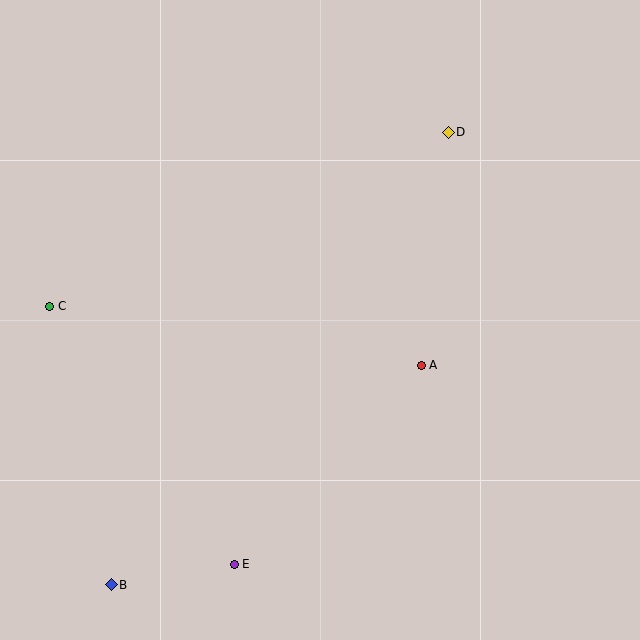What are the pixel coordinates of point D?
Point D is at (448, 132).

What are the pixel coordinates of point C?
Point C is at (50, 306).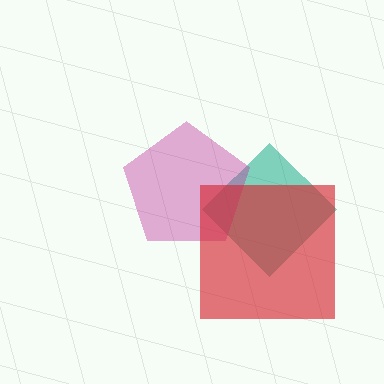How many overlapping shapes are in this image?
There are 3 overlapping shapes in the image.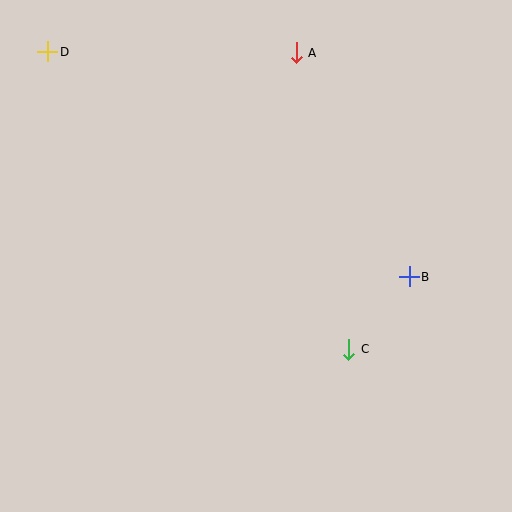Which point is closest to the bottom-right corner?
Point C is closest to the bottom-right corner.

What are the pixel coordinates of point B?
Point B is at (409, 277).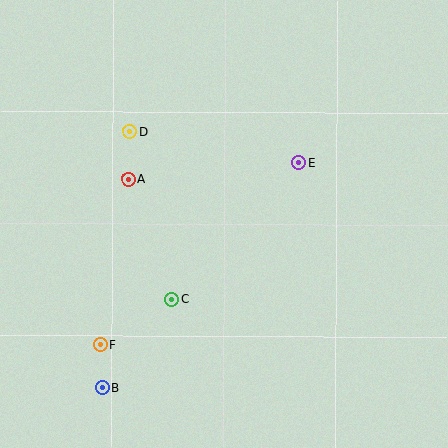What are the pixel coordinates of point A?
Point A is at (128, 179).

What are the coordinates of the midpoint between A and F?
The midpoint between A and F is at (114, 262).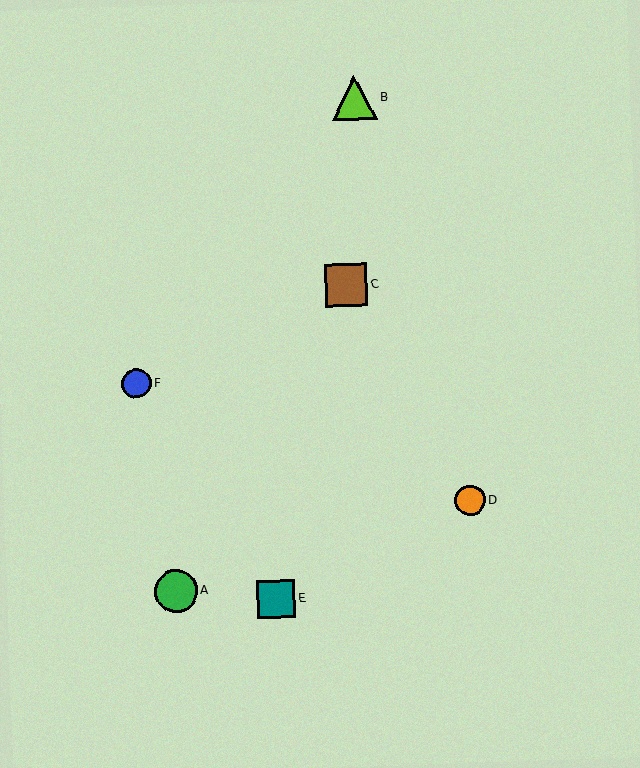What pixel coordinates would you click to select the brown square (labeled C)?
Click at (346, 285) to select the brown square C.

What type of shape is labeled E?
Shape E is a teal square.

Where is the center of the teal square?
The center of the teal square is at (276, 599).